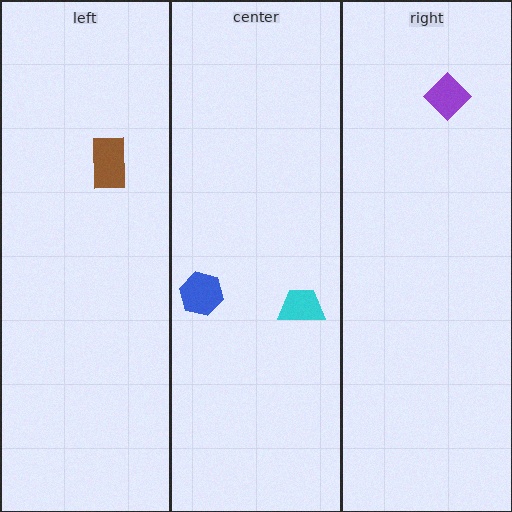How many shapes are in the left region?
1.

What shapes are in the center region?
The blue hexagon, the cyan trapezoid.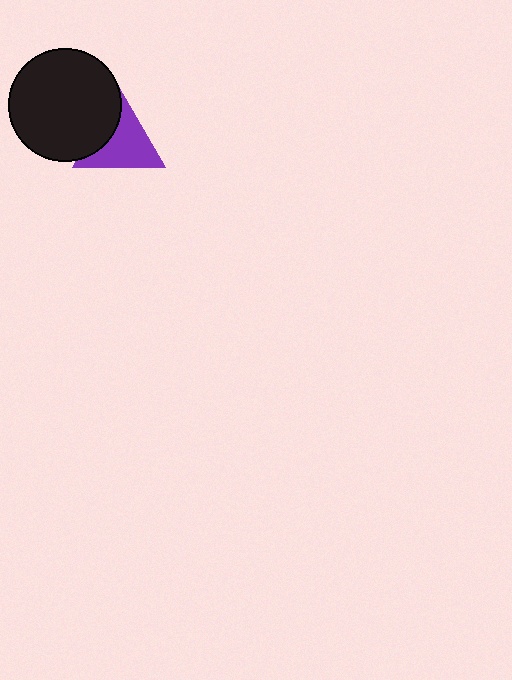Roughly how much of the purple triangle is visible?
Most of it is visible (roughly 69%).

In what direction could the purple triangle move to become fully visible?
The purple triangle could move right. That would shift it out from behind the black circle entirely.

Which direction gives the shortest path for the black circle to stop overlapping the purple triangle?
Moving left gives the shortest separation.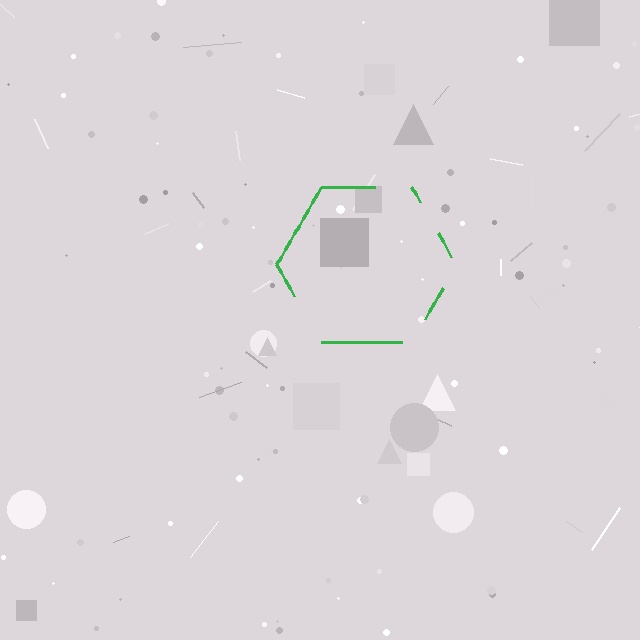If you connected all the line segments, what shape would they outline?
They would outline a hexagon.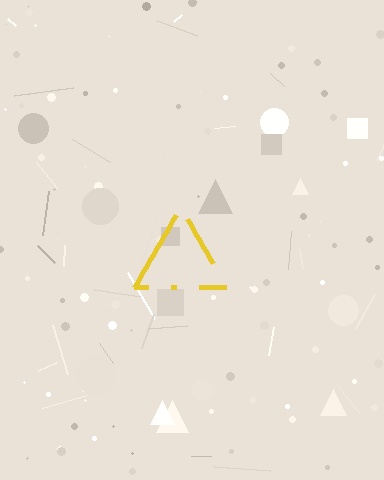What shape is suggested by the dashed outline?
The dashed outline suggests a triangle.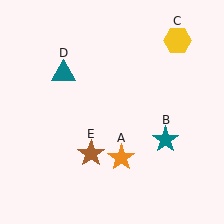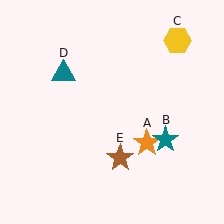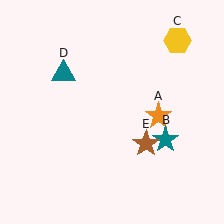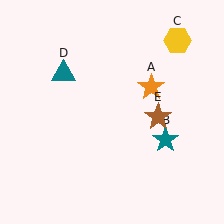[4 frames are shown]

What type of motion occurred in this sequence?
The orange star (object A), brown star (object E) rotated counterclockwise around the center of the scene.